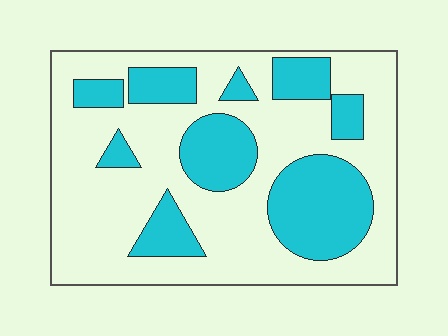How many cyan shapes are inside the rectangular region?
9.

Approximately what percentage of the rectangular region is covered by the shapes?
Approximately 30%.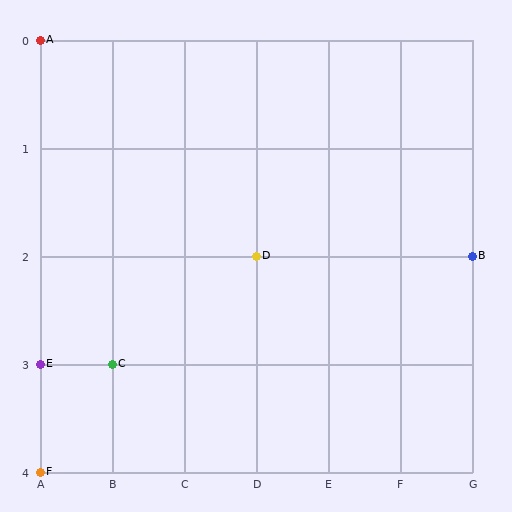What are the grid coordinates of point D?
Point D is at grid coordinates (D, 2).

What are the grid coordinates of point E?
Point E is at grid coordinates (A, 3).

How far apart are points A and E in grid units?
Points A and E are 3 rows apart.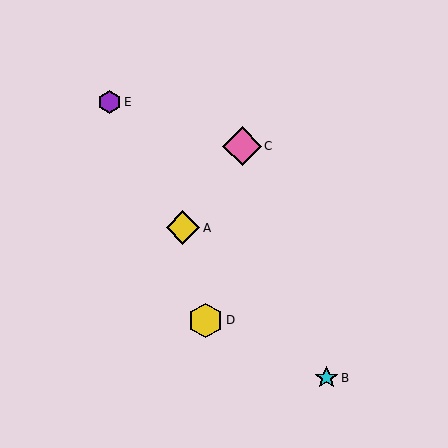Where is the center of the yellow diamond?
The center of the yellow diamond is at (183, 228).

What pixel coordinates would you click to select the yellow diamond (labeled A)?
Click at (183, 228) to select the yellow diamond A.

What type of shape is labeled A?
Shape A is a yellow diamond.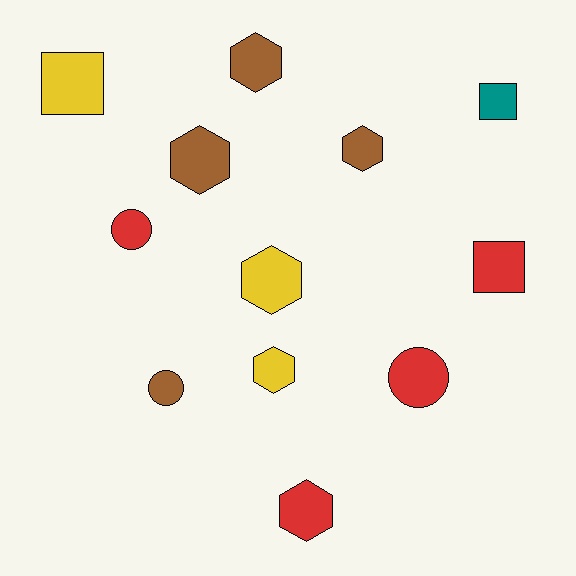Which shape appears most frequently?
Hexagon, with 6 objects.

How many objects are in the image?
There are 12 objects.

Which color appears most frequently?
Brown, with 4 objects.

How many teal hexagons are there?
There are no teal hexagons.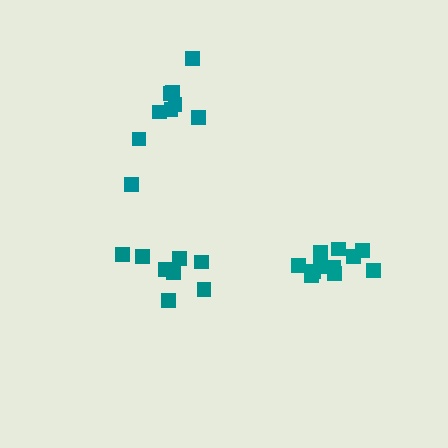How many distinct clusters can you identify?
There are 3 distinct clusters.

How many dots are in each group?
Group 1: 8 dots, Group 2: 11 dots, Group 3: 9 dots (28 total).